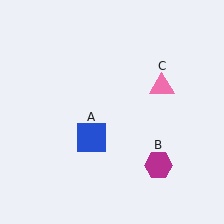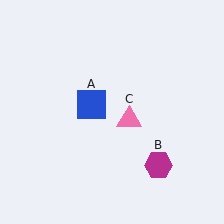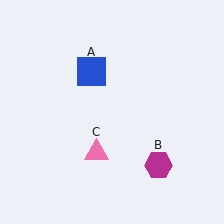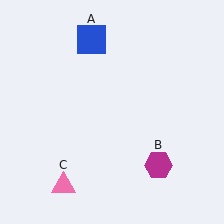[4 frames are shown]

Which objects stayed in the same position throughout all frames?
Magenta hexagon (object B) remained stationary.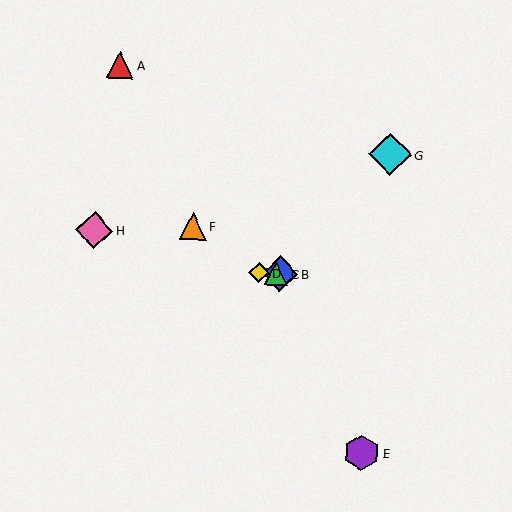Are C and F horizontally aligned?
No, C is at y≈273 and F is at y≈226.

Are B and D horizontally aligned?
Yes, both are at y≈274.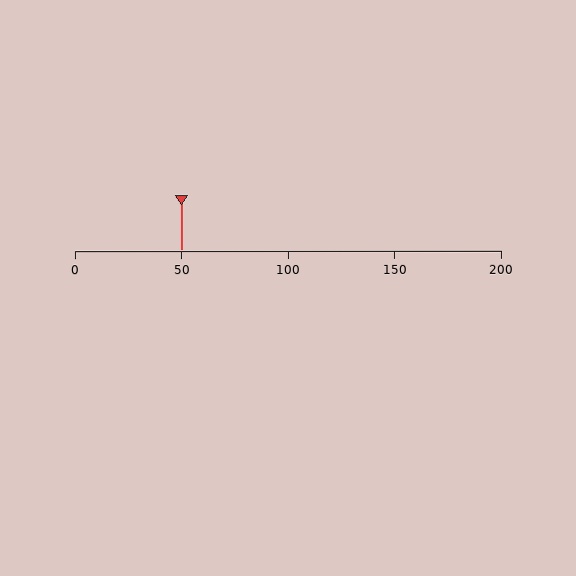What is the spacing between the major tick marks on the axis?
The major ticks are spaced 50 apart.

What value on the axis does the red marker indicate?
The marker indicates approximately 50.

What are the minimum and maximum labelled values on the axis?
The axis runs from 0 to 200.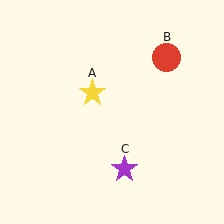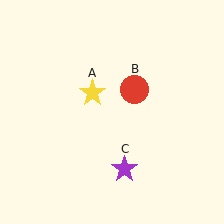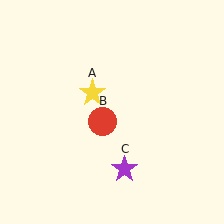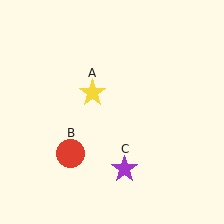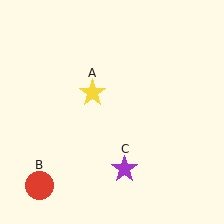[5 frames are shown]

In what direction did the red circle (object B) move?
The red circle (object B) moved down and to the left.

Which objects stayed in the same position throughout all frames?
Yellow star (object A) and purple star (object C) remained stationary.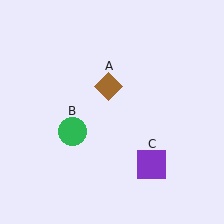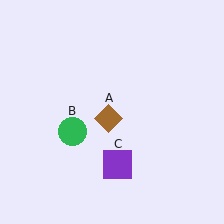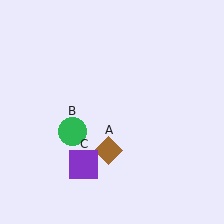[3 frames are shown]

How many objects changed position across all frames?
2 objects changed position: brown diamond (object A), purple square (object C).